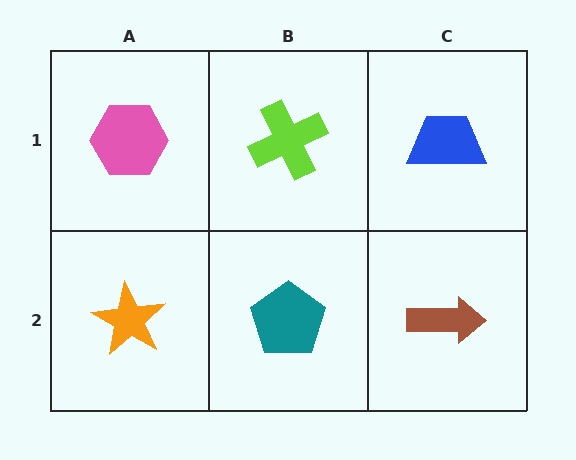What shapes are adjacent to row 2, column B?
A lime cross (row 1, column B), an orange star (row 2, column A), a brown arrow (row 2, column C).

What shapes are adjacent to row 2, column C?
A blue trapezoid (row 1, column C), a teal pentagon (row 2, column B).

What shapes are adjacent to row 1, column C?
A brown arrow (row 2, column C), a lime cross (row 1, column B).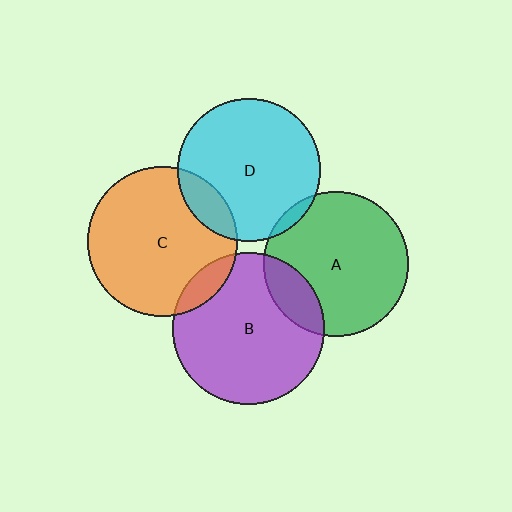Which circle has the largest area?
Circle B (purple).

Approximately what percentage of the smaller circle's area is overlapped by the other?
Approximately 5%.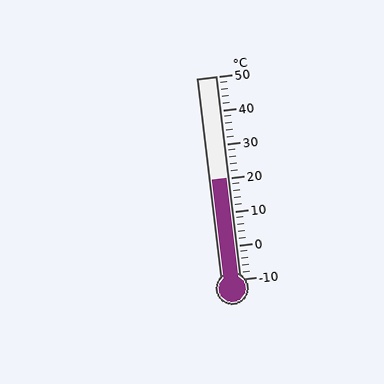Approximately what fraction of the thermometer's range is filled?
The thermometer is filled to approximately 50% of its range.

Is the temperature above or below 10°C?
The temperature is above 10°C.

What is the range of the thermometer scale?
The thermometer scale ranges from -10°C to 50°C.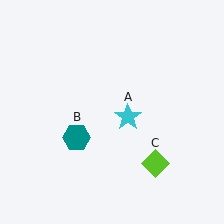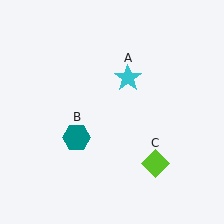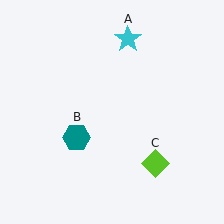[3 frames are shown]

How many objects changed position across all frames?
1 object changed position: cyan star (object A).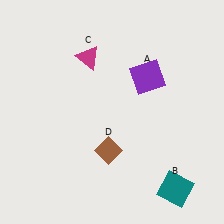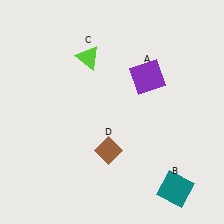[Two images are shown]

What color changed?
The triangle (C) changed from magenta in Image 1 to lime in Image 2.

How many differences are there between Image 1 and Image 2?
There is 1 difference between the two images.